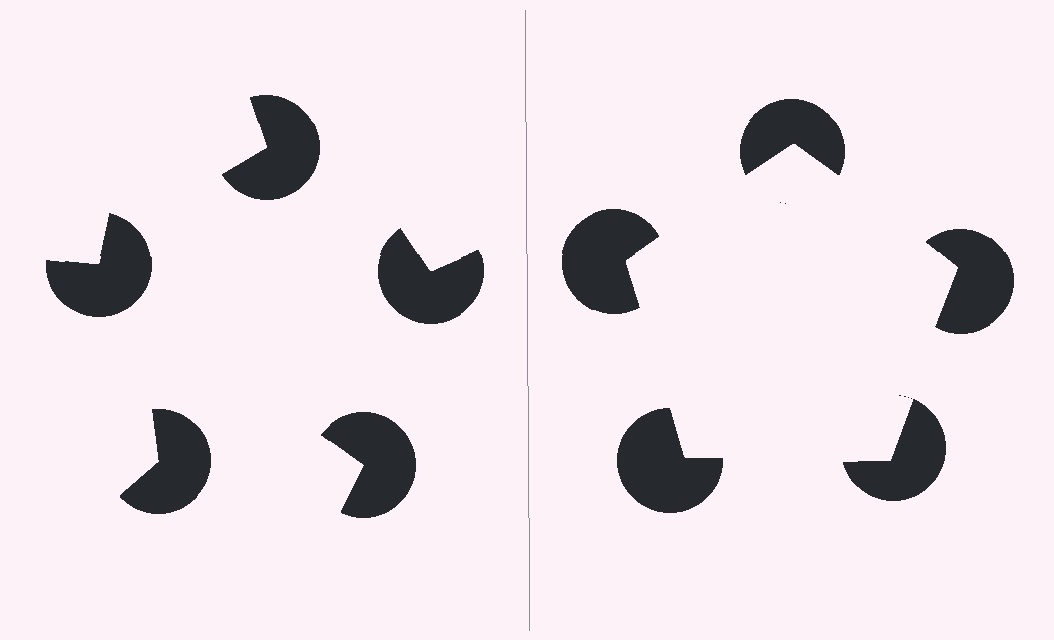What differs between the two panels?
The pac-man discs are positioned identically on both sides; only the wedge orientations differ. On the right they align to a pentagon; on the left they are misaligned.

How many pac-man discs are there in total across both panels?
10 — 5 on each side.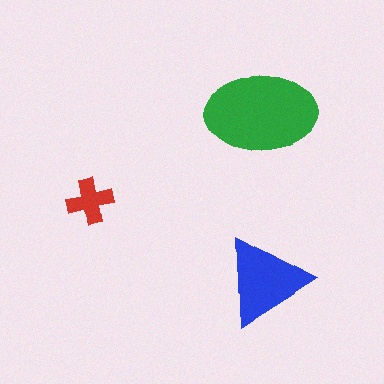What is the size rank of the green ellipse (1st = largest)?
1st.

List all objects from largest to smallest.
The green ellipse, the blue triangle, the red cross.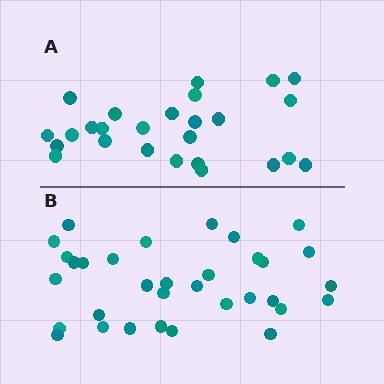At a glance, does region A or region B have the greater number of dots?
Region B (the bottom region) has more dots.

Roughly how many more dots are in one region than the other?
Region B has roughly 8 or so more dots than region A.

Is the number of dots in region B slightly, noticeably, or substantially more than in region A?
Region B has noticeably more, but not dramatically so. The ratio is roughly 1.3 to 1.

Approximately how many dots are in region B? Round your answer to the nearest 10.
About 30 dots. (The exact count is 33, which rounds to 30.)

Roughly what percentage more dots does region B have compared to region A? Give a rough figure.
About 25% more.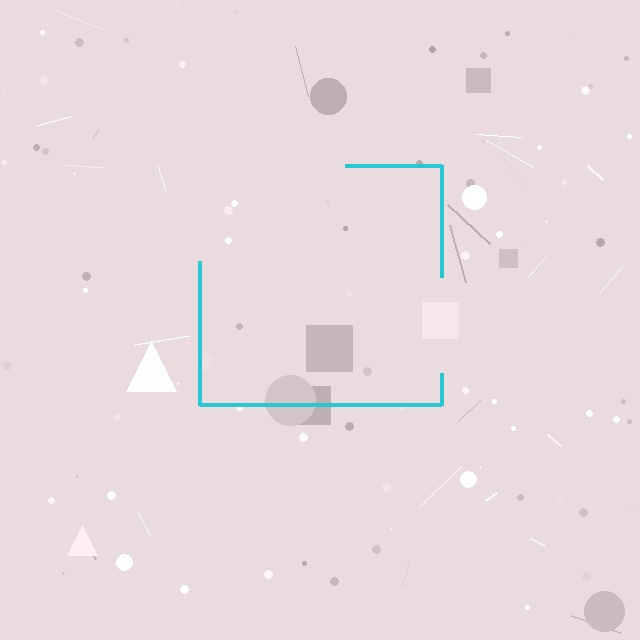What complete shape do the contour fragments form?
The contour fragments form a square.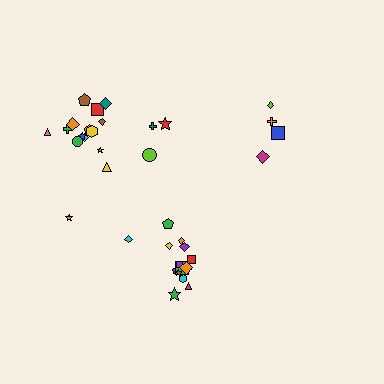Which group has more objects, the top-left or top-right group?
The top-left group.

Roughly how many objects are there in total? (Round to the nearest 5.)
Roughly 35 objects in total.